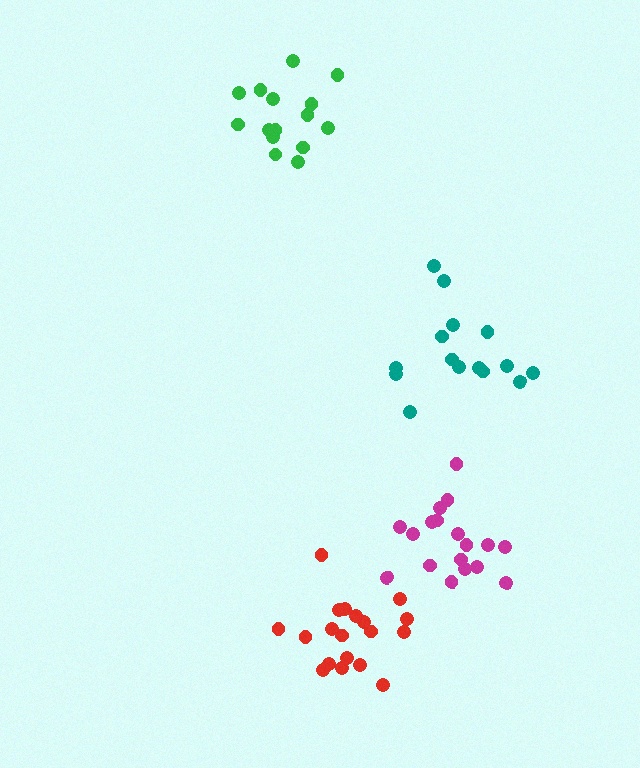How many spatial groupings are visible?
There are 4 spatial groupings.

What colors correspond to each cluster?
The clusters are colored: teal, magenta, green, red.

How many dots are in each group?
Group 1: 15 dots, Group 2: 18 dots, Group 3: 15 dots, Group 4: 19 dots (67 total).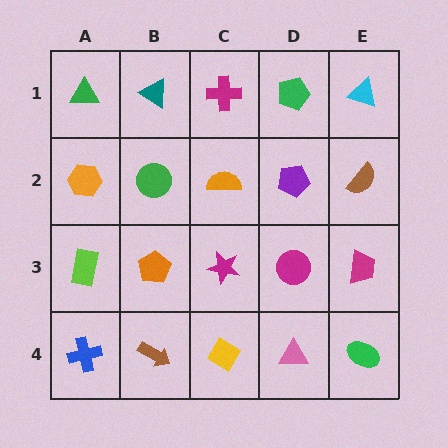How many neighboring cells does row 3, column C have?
4.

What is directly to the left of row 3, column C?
An orange pentagon.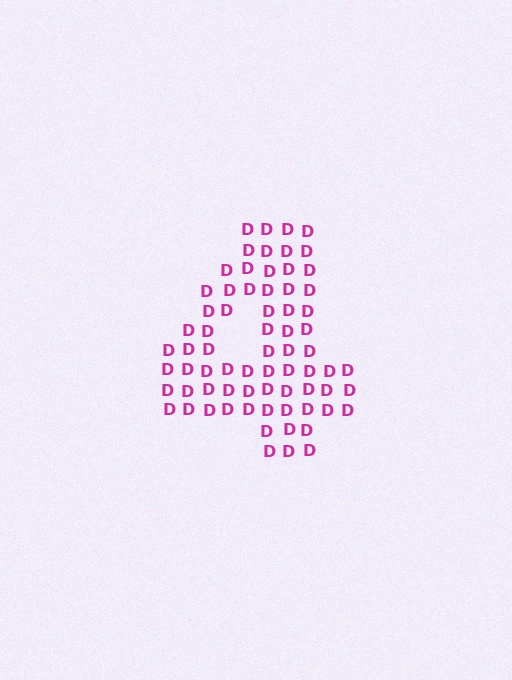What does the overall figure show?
The overall figure shows the digit 4.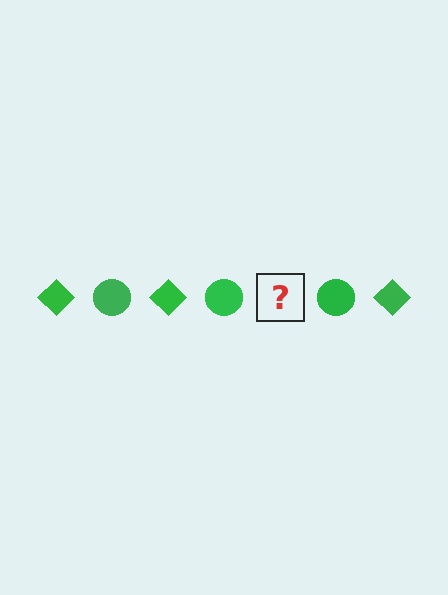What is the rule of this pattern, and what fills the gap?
The rule is that the pattern cycles through diamond, circle shapes in green. The gap should be filled with a green diamond.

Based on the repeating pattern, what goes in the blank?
The blank should be a green diamond.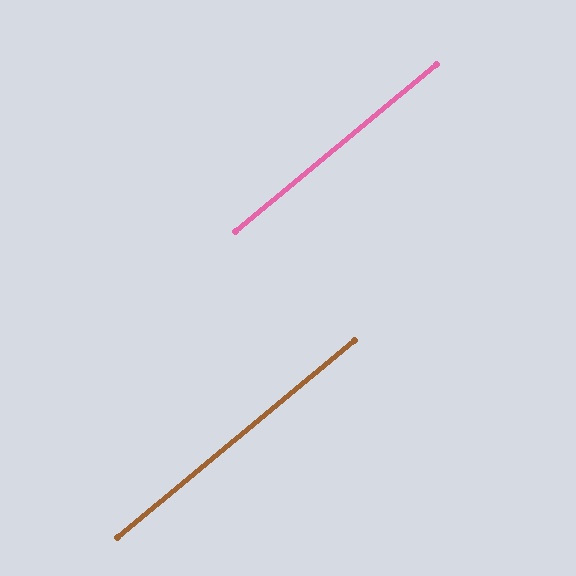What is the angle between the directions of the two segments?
Approximately 0 degrees.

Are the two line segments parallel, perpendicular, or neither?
Parallel — their directions differ by only 0.2°.